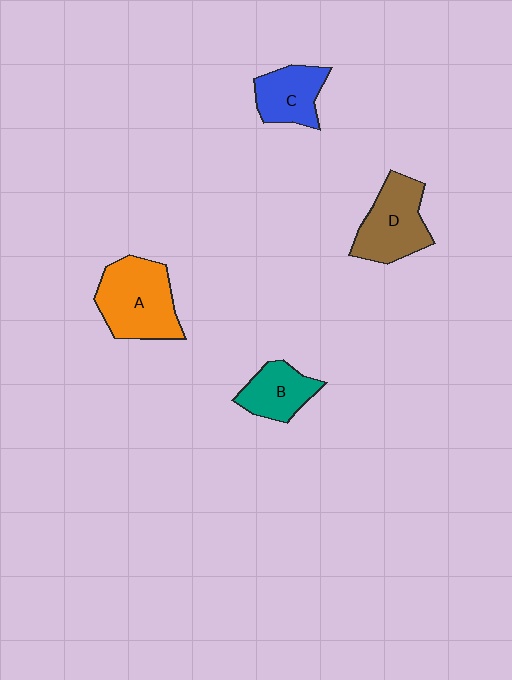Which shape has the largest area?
Shape A (orange).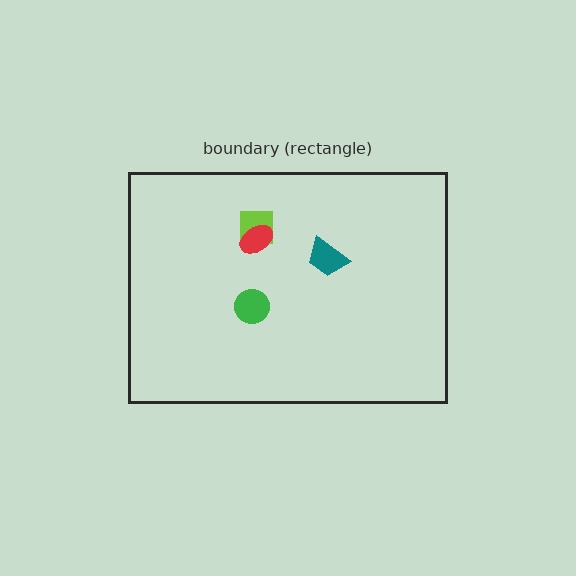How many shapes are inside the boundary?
4 inside, 0 outside.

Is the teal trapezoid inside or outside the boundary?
Inside.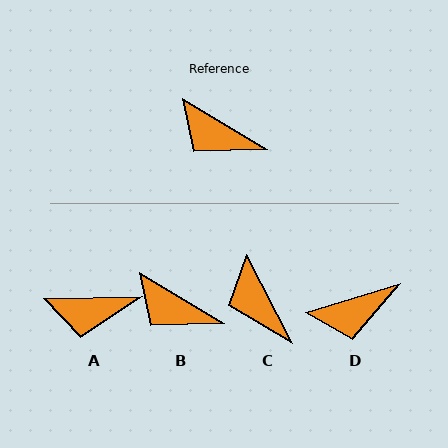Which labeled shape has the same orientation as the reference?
B.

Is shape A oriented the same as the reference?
No, it is off by about 32 degrees.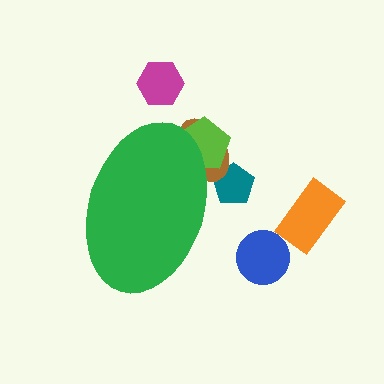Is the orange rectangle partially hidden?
No, the orange rectangle is fully visible.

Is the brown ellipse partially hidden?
Yes, the brown ellipse is partially hidden behind the green ellipse.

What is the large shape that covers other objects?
A green ellipse.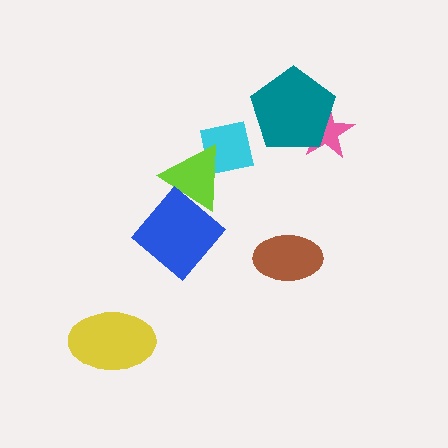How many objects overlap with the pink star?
1 object overlaps with the pink star.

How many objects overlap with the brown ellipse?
0 objects overlap with the brown ellipse.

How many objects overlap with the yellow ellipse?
0 objects overlap with the yellow ellipse.